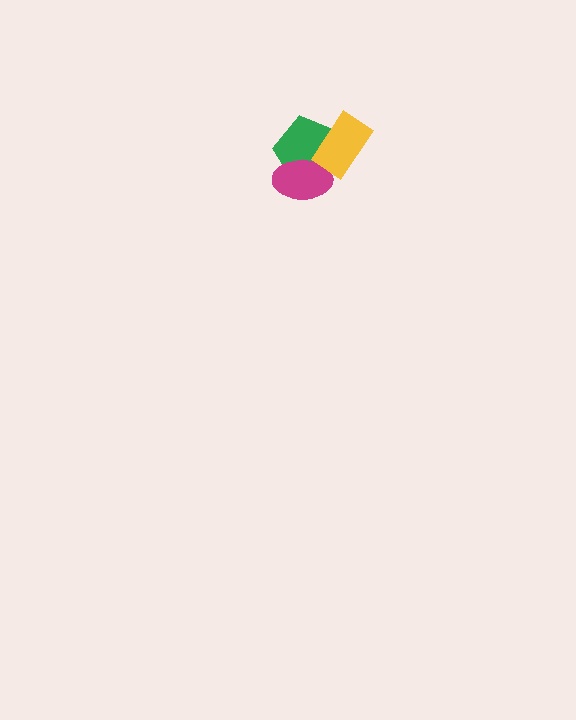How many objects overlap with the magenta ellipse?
2 objects overlap with the magenta ellipse.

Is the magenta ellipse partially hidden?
Yes, it is partially covered by another shape.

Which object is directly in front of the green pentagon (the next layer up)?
The magenta ellipse is directly in front of the green pentagon.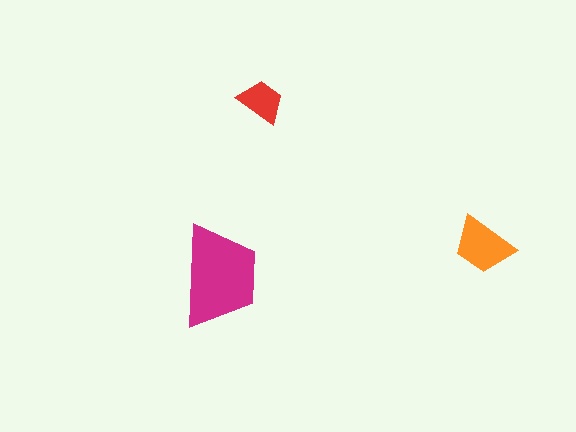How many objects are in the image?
There are 3 objects in the image.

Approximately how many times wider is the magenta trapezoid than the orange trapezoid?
About 1.5 times wider.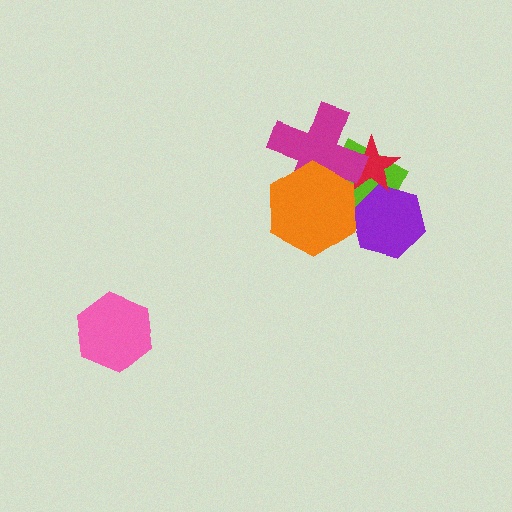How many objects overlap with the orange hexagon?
3 objects overlap with the orange hexagon.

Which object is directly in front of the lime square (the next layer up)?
The purple hexagon is directly in front of the lime square.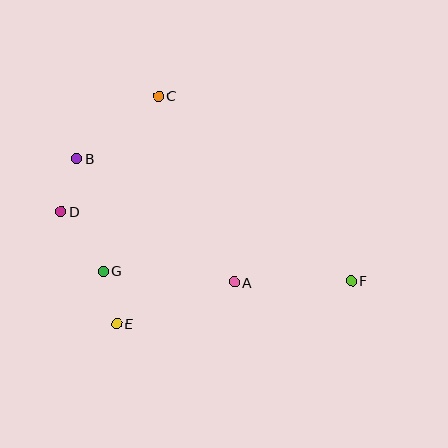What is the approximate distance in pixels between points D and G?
The distance between D and G is approximately 73 pixels.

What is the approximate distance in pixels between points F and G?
The distance between F and G is approximately 248 pixels.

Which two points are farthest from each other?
Points B and F are farthest from each other.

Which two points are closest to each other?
Points E and G are closest to each other.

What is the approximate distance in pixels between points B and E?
The distance between B and E is approximately 170 pixels.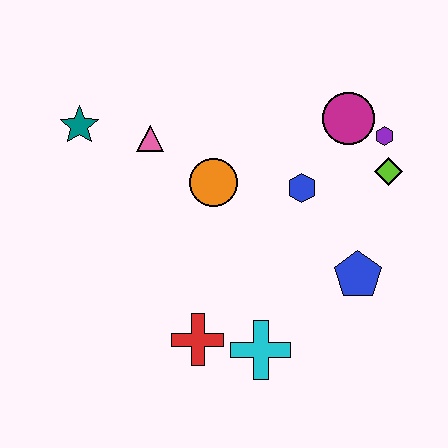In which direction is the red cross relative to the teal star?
The red cross is below the teal star.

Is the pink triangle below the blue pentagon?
No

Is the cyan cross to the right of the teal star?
Yes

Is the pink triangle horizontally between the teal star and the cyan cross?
Yes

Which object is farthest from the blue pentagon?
The teal star is farthest from the blue pentagon.